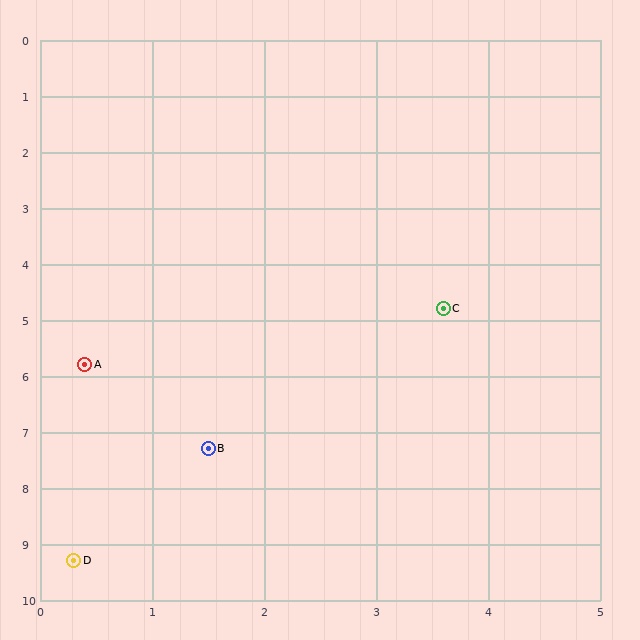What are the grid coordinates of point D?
Point D is at approximately (0.3, 9.3).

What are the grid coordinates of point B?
Point B is at approximately (1.5, 7.3).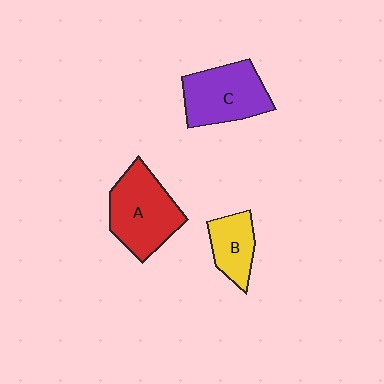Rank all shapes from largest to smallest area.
From largest to smallest: A (red), C (purple), B (yellow).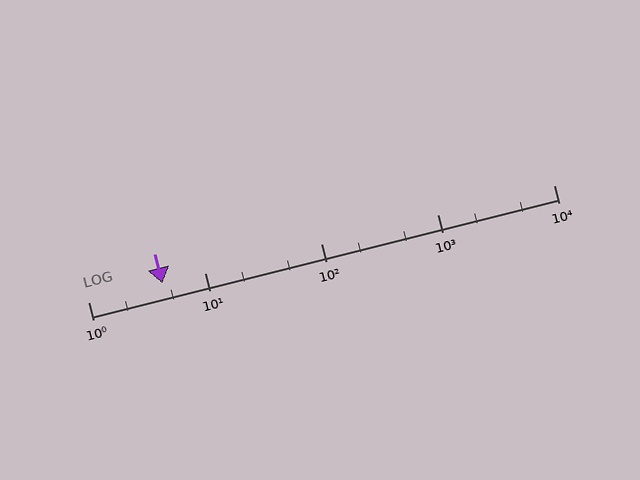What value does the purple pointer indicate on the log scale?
The pointer indicates approximately 4.3.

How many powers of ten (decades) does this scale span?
The scale spans 4 decades, from 1 to 10000.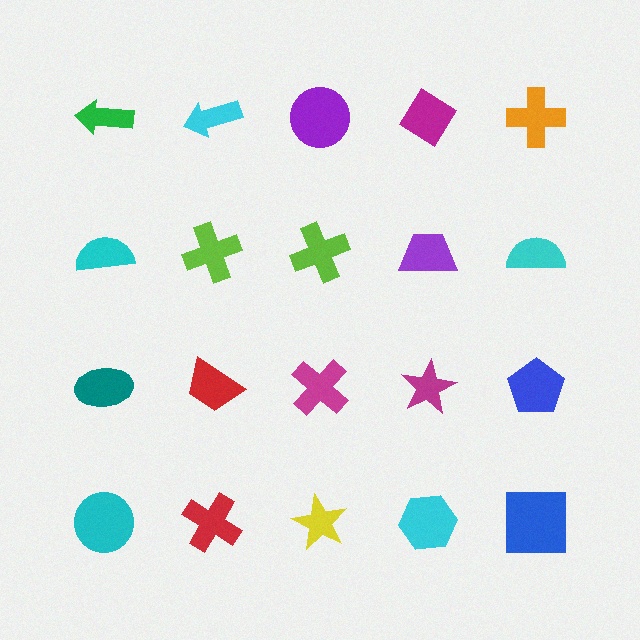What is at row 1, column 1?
A green arrow.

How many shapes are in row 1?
5 shapes.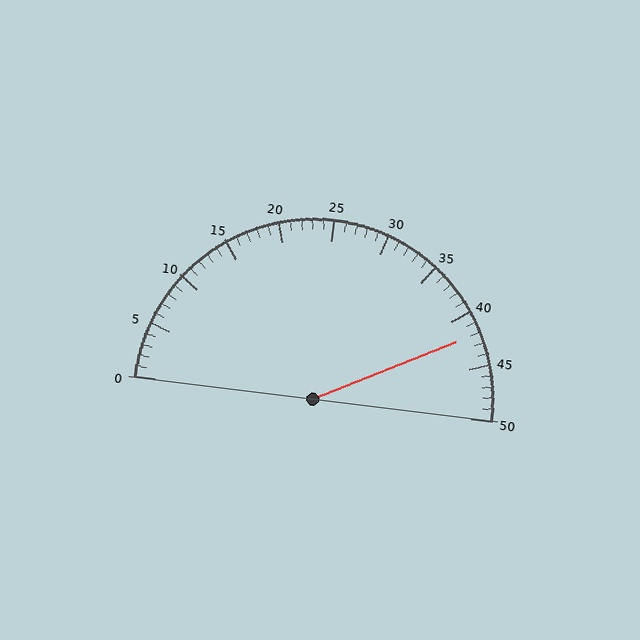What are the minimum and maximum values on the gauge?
The gauge ranges from 0 to 50.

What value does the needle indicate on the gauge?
The needle indicates approximately 42.